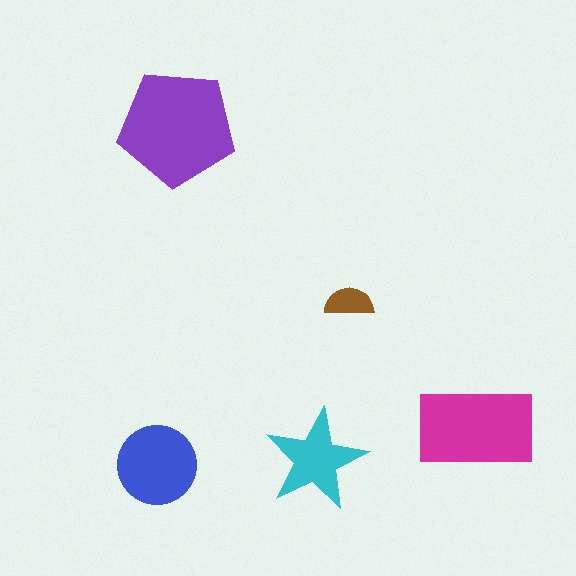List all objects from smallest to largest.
The brown semicircle, the cyan star, the blue circle, the magenta rectangle, the purple pentagon.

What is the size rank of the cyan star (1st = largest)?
4th.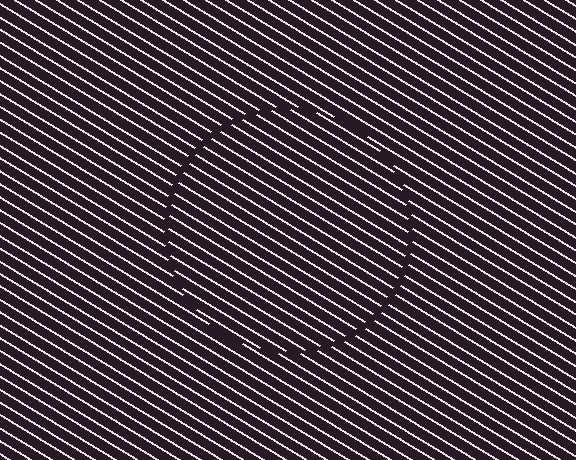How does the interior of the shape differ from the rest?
The interior of the shape contains the same grating, shifted by half a period — the contour is defined by the phase discontinuity where line-ends from the inner and outer gratings abut.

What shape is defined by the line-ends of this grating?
An illusory circle. The interior of the shape contains the same grating, shifted by half a period — the contour is defined by the phase discontinuity where line-ends from the inner and outer gratings abut.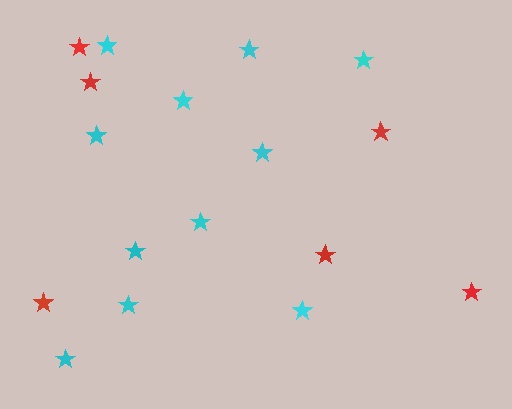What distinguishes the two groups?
There are 2 groups: one group of red stars (6) and one group of cyan stars (11).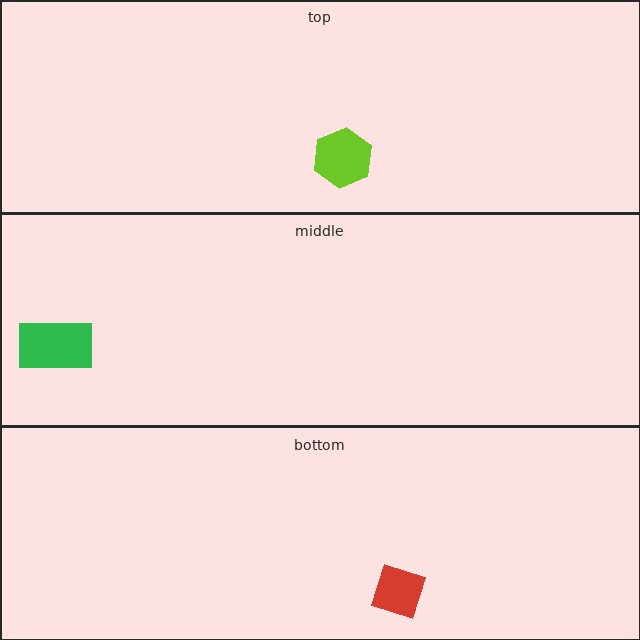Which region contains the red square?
The bottom region.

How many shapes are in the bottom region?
1.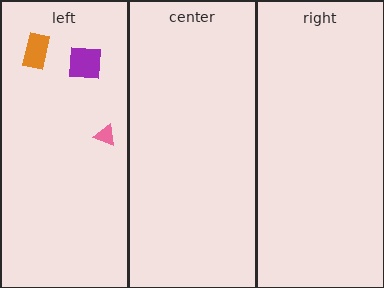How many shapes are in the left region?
3.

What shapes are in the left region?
The orange rectangle, the pink triangle, the purple square.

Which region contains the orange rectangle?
The left region.